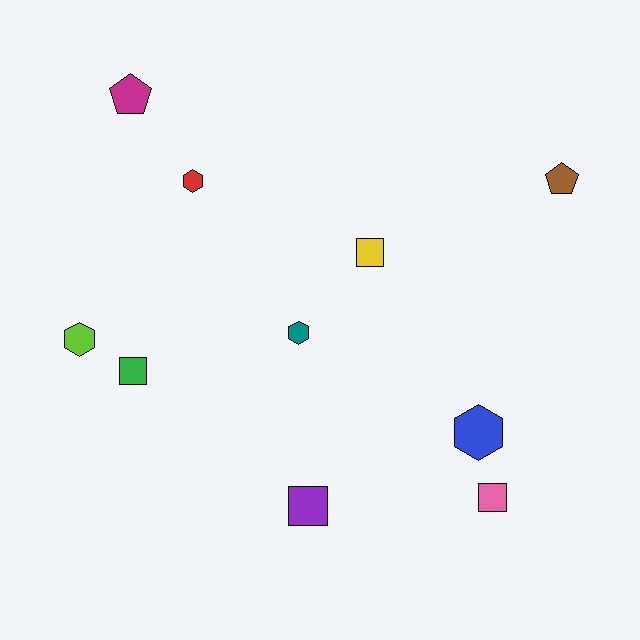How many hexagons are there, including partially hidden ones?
There are 4 hexagons.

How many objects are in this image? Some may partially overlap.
There are 10 objects.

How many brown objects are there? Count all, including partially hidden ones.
There is 1 brown object.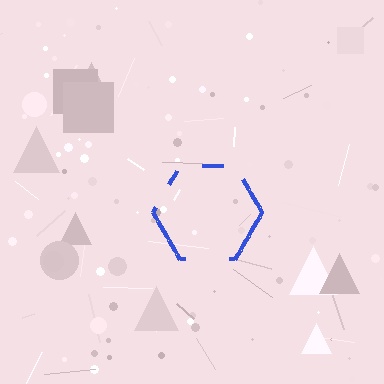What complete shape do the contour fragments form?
The contour fragments form a hexagon.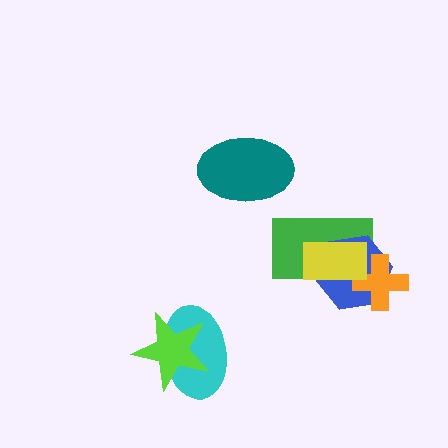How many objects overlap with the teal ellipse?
0 objects overlap with the teal ellipse.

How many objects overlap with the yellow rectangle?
3 objects overlap with the yellow rectangle.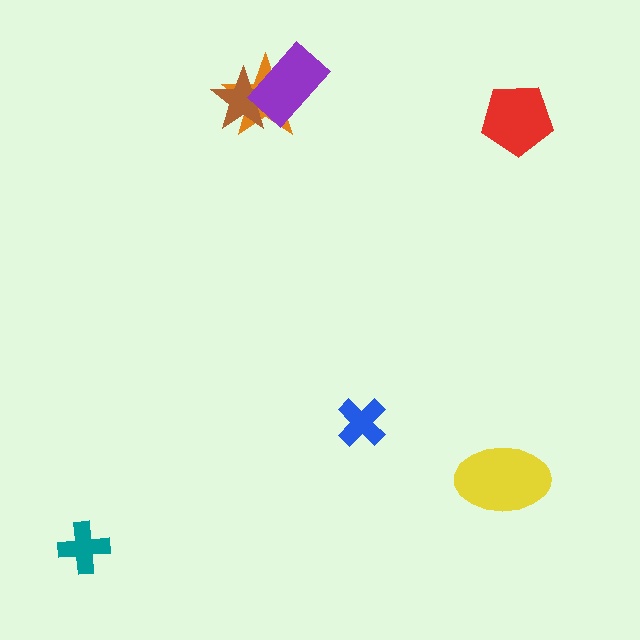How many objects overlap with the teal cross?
0 objects overlap with the teal cross.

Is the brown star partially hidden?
Yes, it is partially covered by another shape.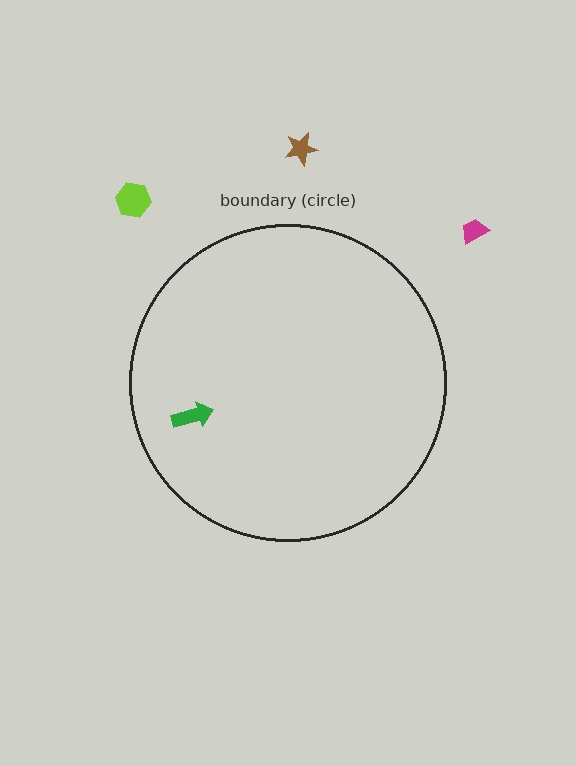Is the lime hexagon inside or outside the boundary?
Outside.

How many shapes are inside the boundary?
1 inside, 3 outside.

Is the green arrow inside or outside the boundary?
Inside.